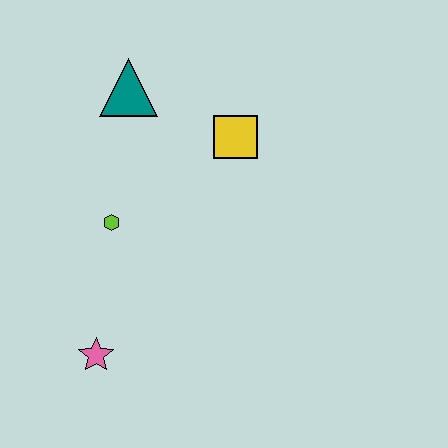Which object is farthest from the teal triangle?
The pink star is farthest from the teal triangle.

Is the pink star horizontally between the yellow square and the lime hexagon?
No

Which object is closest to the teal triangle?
The yellow square is closest to the teal triangle.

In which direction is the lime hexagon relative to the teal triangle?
The lime hexagon is below the teal triangle.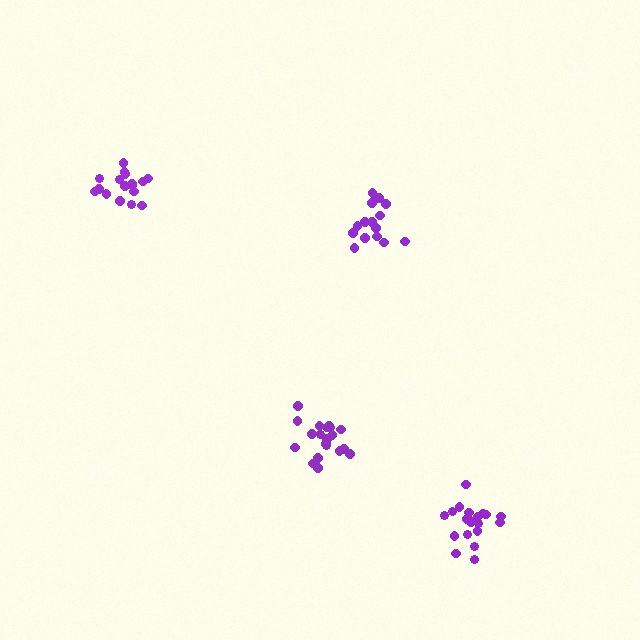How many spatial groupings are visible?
There are 4 spatial groupings.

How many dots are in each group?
Group 1: 15 dots, Group 2: 17 dots, Group 3: 20 dots, Group 4: 20 dots (72 total).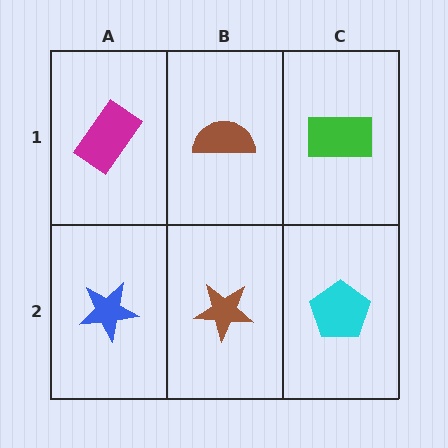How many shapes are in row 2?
3 shapes.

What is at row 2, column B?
A brown star.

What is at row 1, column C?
A green rectangle.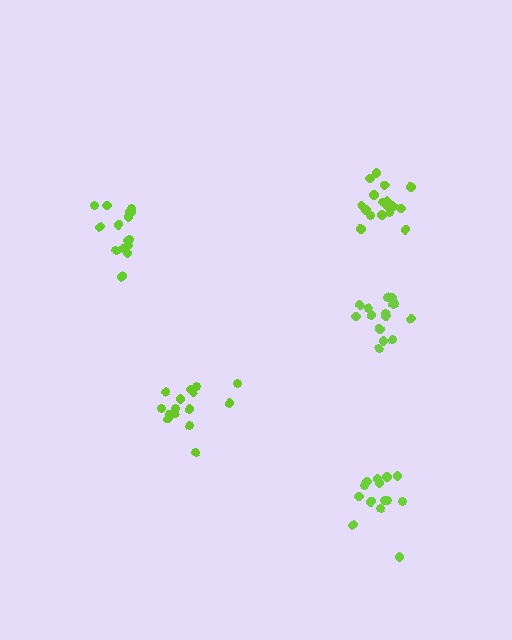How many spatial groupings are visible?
There are 5 spatial groupings.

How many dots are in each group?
Group 1: 14 dots, Group 2: 15 dots, Group 3: 18 dots, Group 4: 15 dots, Group 5: 16 dots (78 total).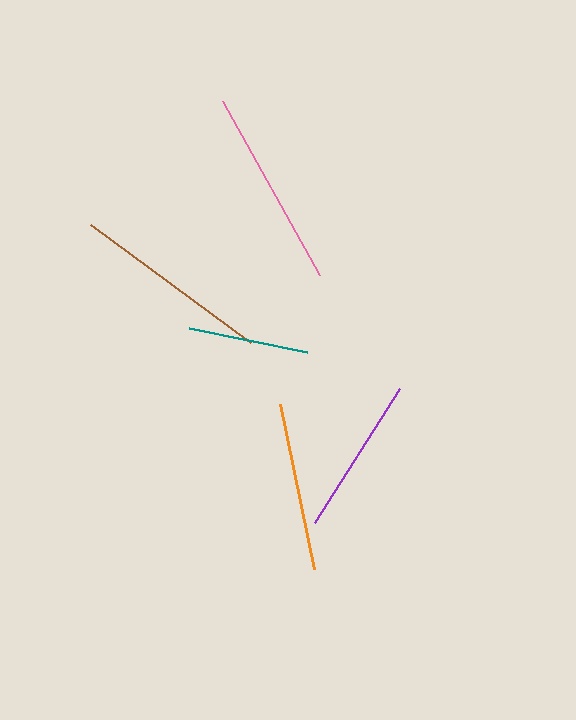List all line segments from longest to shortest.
From longest to shortest: pink, brown, orange, purple, teal.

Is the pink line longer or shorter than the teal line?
The pink line is longer than the teal line.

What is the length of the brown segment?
The brown segment is approximately 199 pixels long.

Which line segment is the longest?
The pink line is the longest at approximately 200 pixels.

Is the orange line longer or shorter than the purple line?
The orange line is longer than the purple line.